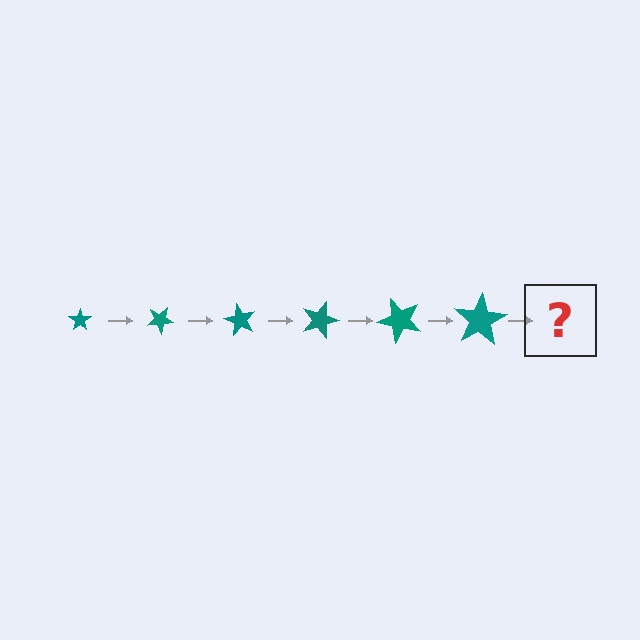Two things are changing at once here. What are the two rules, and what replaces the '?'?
The two rules are that the star grows larger each step and it rotates 30 degrees each step. The '?' should be a star, larger than the previous one and rotated 180 degrees from the start.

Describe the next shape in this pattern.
It should be a star, larger than the previous one and rotated 180 degrees from the start.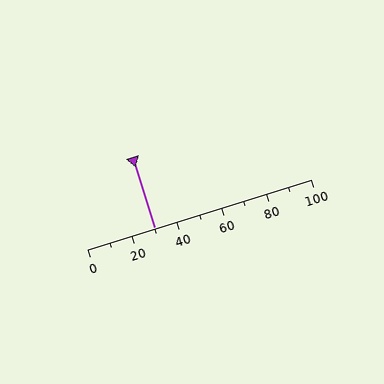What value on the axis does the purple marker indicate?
The marker indicates approximately 30.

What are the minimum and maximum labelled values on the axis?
The axis runs from 0 to 100.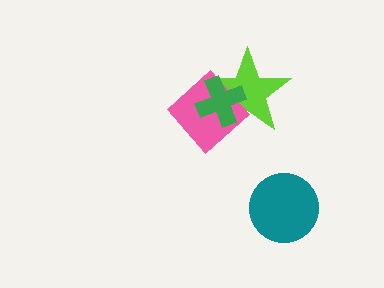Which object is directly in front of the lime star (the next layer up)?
The pink diamond is directly in front of the lime star.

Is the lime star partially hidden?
Yes, it is partially covered by another shape.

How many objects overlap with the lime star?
2 objects overlap with the lime star.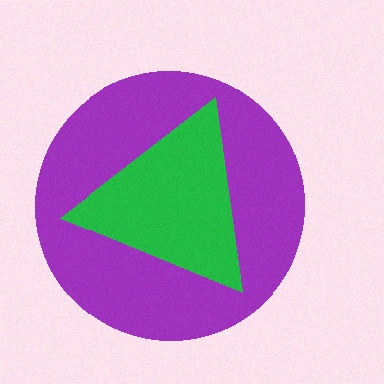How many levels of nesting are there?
2.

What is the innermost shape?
The green triangle.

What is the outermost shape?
The purple circle.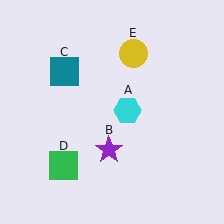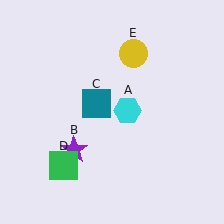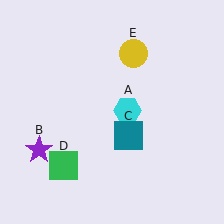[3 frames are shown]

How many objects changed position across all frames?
2 objects changed position: purple star (object B), teal square (object C).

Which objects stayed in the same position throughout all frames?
Cyan hexagon (object A) and green square (object D) and yellow circle (object E) remained stationary.